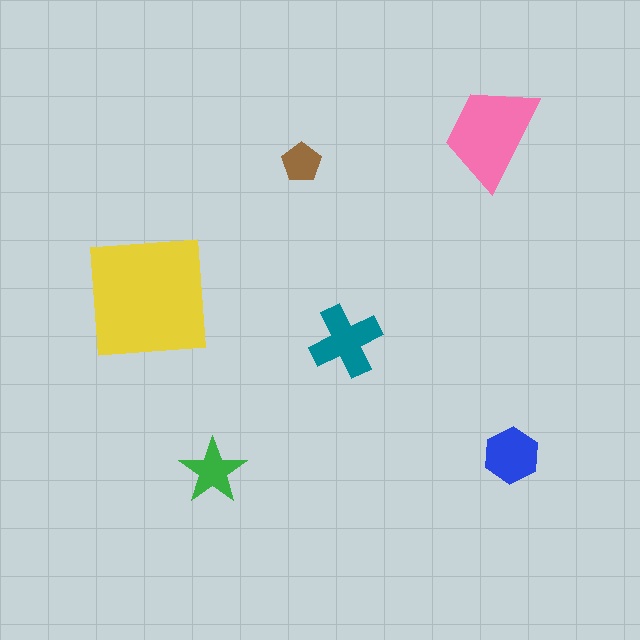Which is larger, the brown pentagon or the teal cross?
The teal cross.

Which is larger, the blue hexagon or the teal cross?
The teal cross.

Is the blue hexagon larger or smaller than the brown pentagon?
Larger.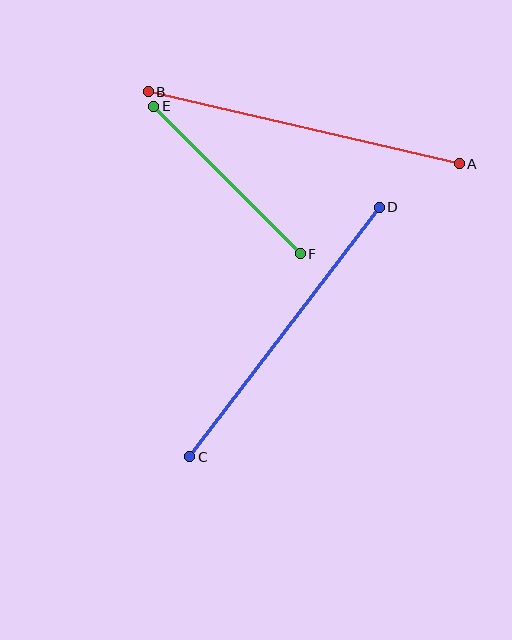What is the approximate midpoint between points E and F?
The midpoint is at approximately (227, 180) pixels.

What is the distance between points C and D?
The distance is approximately 314 pixels.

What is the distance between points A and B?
The distance is approximately 319 pixels.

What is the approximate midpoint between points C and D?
The midpoint is at approximately (284, 332) pixels.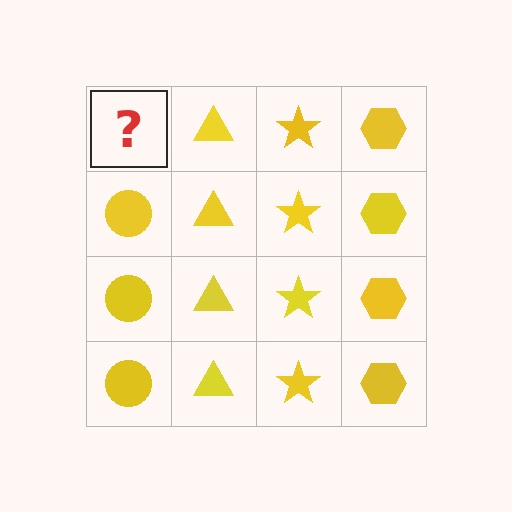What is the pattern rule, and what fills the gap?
The rule is that each column has a consistent shape. The gap should be filled with a yellow circle.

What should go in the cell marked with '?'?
The missing cell should contain a yellow circle.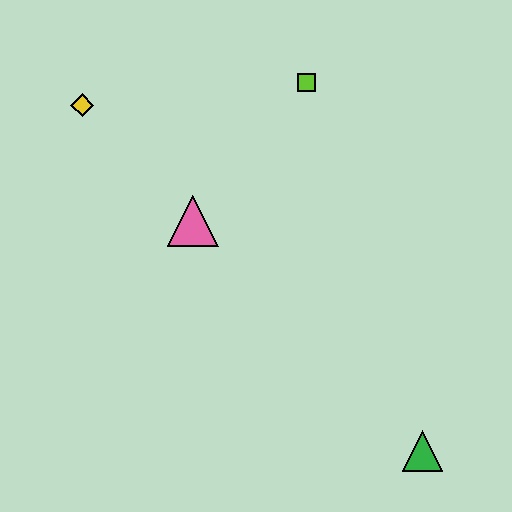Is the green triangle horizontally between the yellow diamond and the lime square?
No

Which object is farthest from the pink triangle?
The green triangle is farthest from the pink triangle.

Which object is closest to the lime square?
The pink triangle is closest to the lime square.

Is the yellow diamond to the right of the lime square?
No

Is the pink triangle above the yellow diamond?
No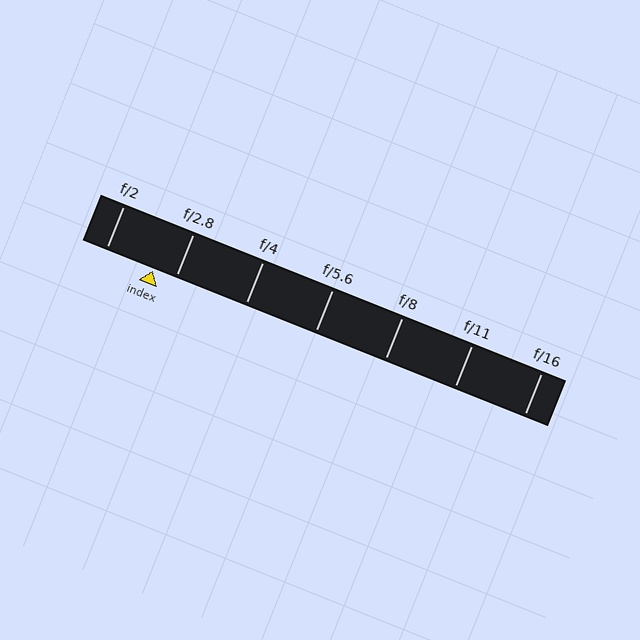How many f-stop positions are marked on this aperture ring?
There are 7 f-stop positions marked.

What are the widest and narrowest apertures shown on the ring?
The widest aperture shown is f/2 and the narrowest is f/16.